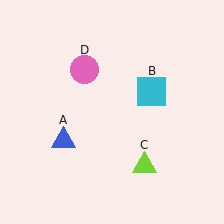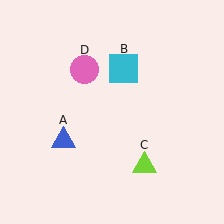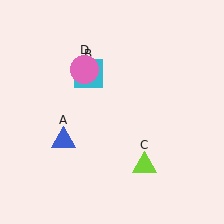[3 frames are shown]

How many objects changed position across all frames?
1 object changed position: cyan square (object B).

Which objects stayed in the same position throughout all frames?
Blue triangle (object A) and lime triangle (object C) and pink circle (object D) remained stationary.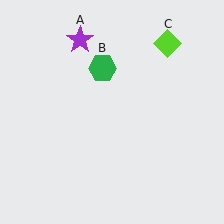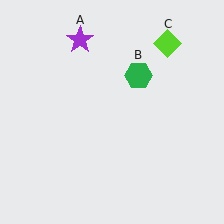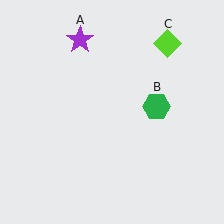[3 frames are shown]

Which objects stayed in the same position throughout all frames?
Purple star (object A) and lime diamond (object C) remained stationary.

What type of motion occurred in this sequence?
The green hexagon (object B) rotated clockwise around the center of the scene.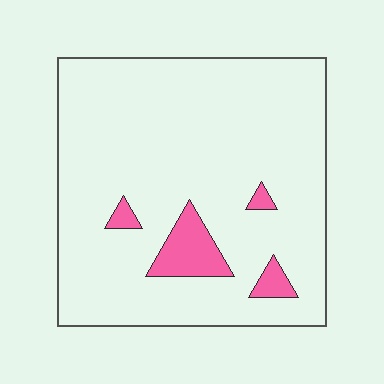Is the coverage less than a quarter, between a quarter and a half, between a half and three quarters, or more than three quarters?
Less than a quarter.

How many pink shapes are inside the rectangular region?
4.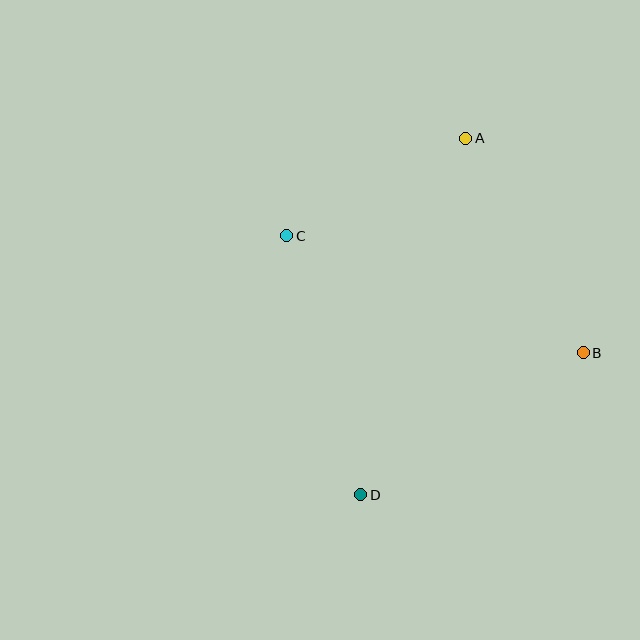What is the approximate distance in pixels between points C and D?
The distance between C and D is approximately 269 pixels.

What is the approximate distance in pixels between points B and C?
The distance between B and C is approximately 318 pixels.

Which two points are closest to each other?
Points A and C are closest to each other.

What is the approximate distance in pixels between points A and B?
The distance between A and B is approximately 245 pixels.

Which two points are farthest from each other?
Points A and D are farthest from each other.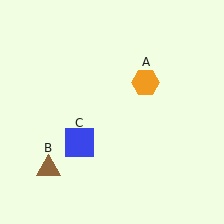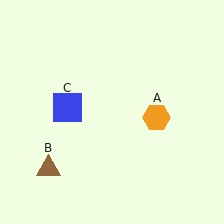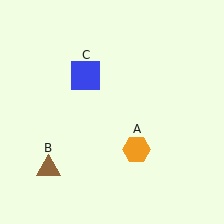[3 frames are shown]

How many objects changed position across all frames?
2 objects changed position: orange hexagon (object A), blue square (object C).